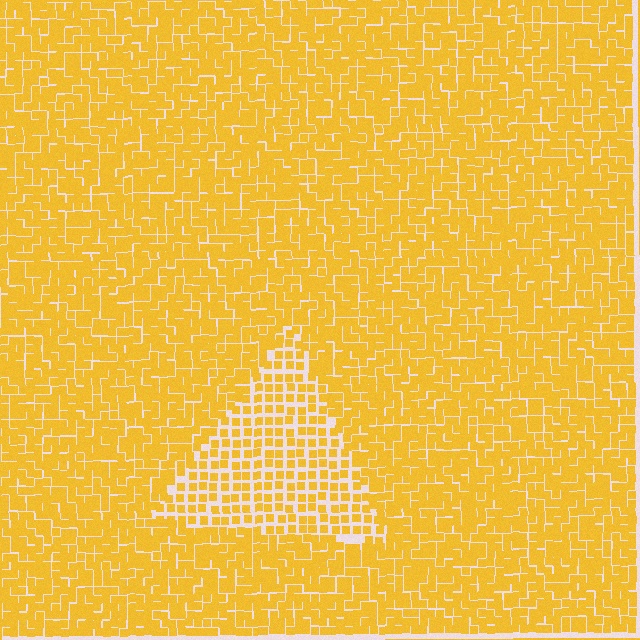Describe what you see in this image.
The image contains small yellow elements arranged at two different densities. A triangle-shaped region is visible where the elements are less densely packed than the surrounding area.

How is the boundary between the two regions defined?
The boundary is defined by a change in element density (approximately 1.7x ratio). All elements are the same color, size, and shape.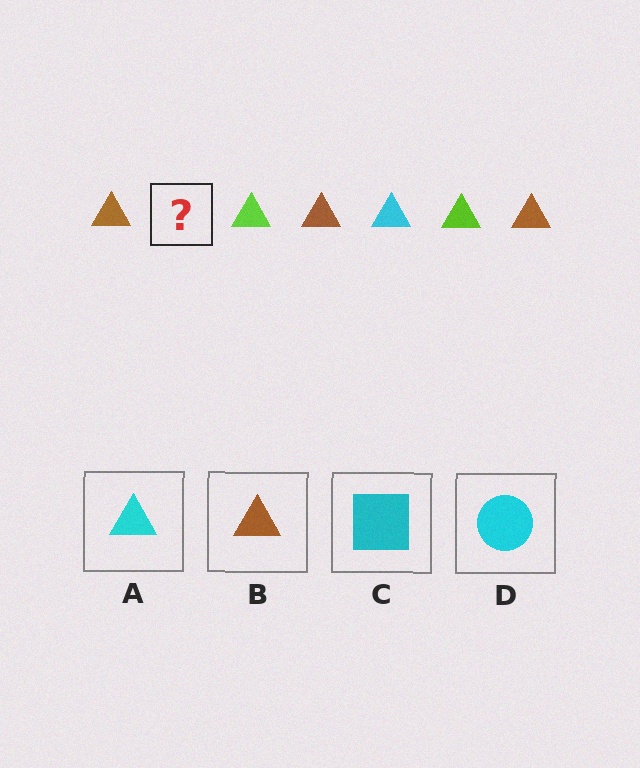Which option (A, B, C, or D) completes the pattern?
A.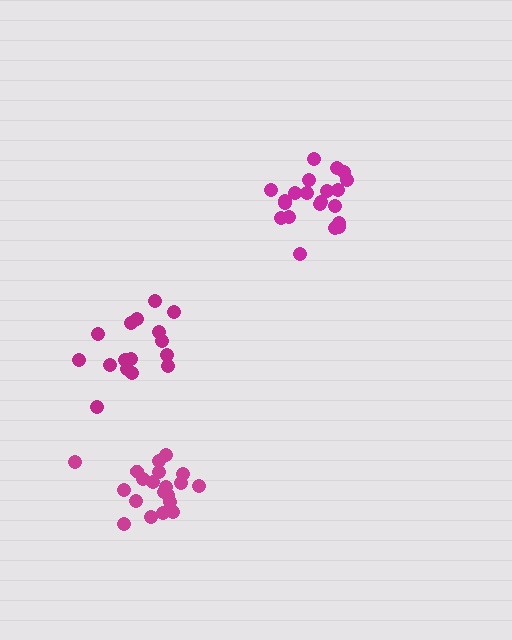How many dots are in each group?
Group 1: 16 dots, Group 2: 21 dots, Group 3: 20 dots (57 total).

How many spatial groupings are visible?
There are 3 spatial groupings.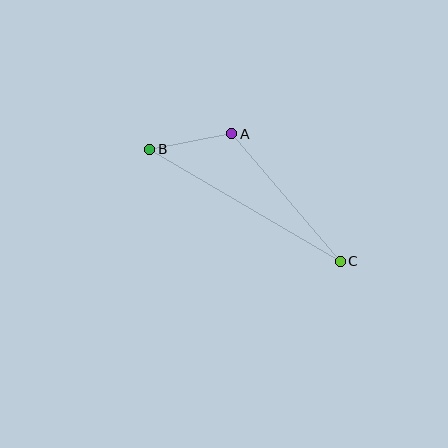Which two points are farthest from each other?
Points B and C are farthest from each other.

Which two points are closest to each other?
Points A and B are closest to each other.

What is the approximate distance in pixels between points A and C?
The distance between A and C is approximately 168 pixels.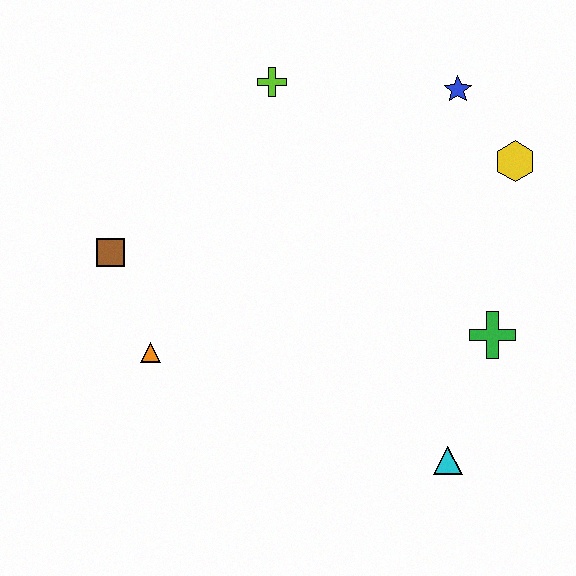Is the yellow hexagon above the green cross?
Yes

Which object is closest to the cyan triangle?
The green cross is closest to the cyan triangle.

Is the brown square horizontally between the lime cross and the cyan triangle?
No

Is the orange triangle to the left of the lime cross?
Yes